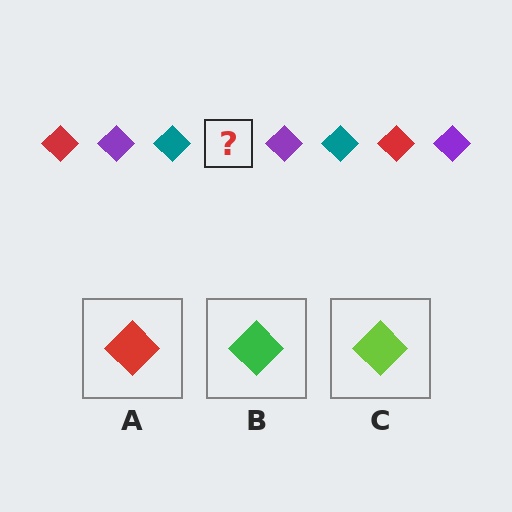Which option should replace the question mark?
Option A.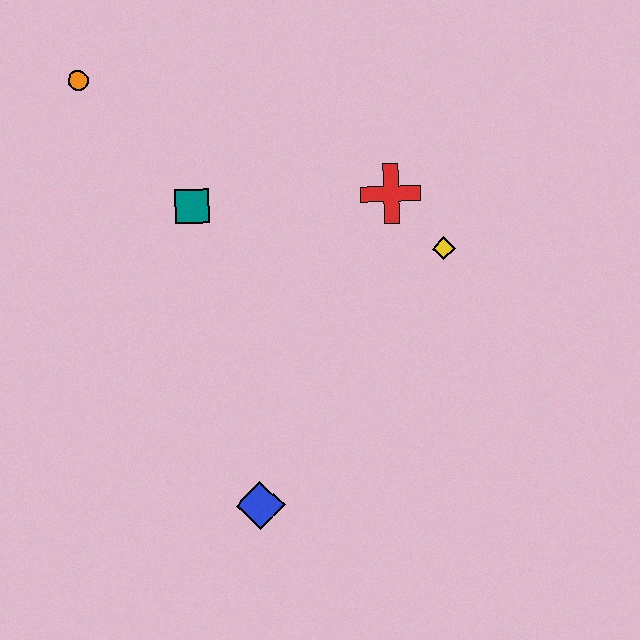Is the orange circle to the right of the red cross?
No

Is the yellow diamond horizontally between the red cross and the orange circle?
No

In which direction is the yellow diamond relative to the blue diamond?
The yellow diamond is above the blue diamond.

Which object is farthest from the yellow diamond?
The orange circle is farthest from the yellow diamond.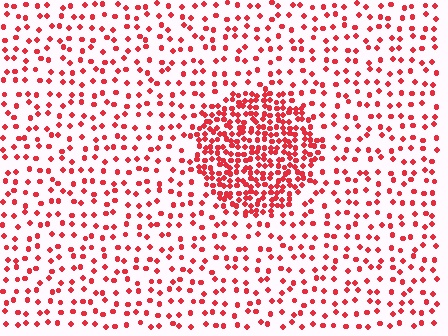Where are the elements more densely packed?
The elements are more densely packed inside the circle boundary.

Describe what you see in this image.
The image contains small red elements arranged at two different densities. A circle-shaped region is visible where the elements are more densely packed than the surrounding area.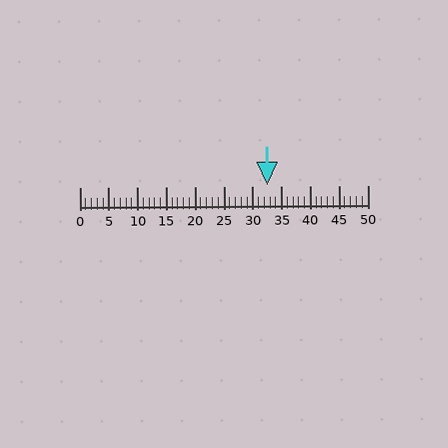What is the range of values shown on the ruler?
The ruler shows values from 0 to 50.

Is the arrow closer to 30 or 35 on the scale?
The arrow is closer to 35.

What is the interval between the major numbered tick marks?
The major tick marks are spaced 5 units apart.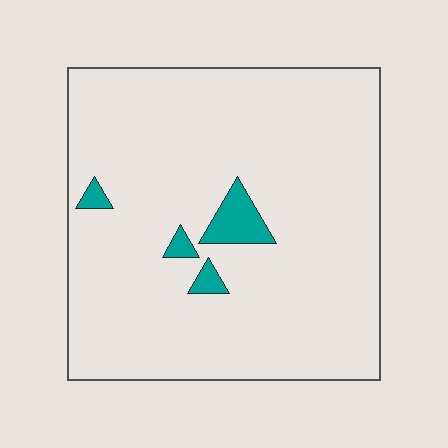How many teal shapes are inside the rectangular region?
4.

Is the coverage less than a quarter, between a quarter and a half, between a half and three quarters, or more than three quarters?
Less than a quarter.